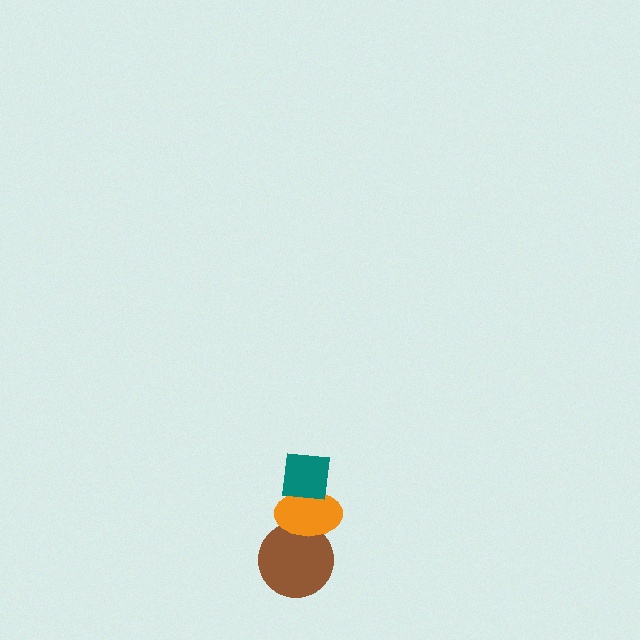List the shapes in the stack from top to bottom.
From top to bottom: the teal square, the orange ellipse, the brown circle.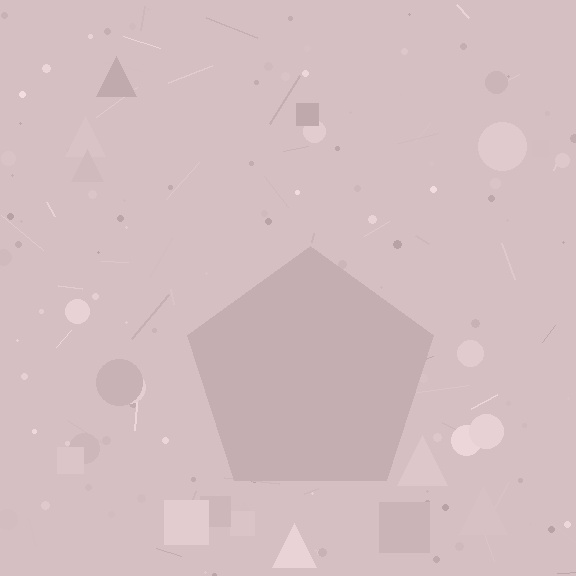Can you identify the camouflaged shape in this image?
The camouflaged shape is a pentagon.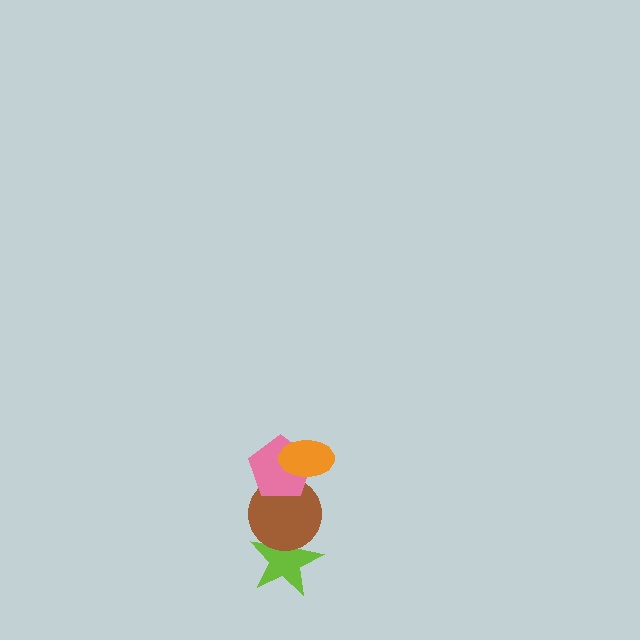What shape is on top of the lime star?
The brown circle is on top of the lime star.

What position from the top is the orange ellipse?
The orange ellipse is 1st from the top.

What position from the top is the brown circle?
The brown circle is 3rd from the top.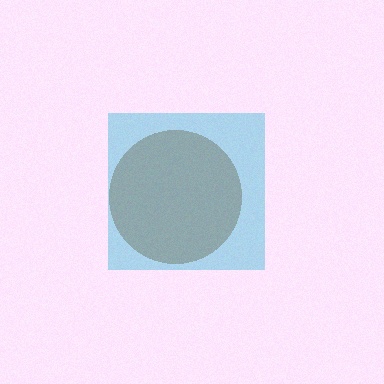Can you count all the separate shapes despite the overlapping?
Yes, there are 2 separate shapes.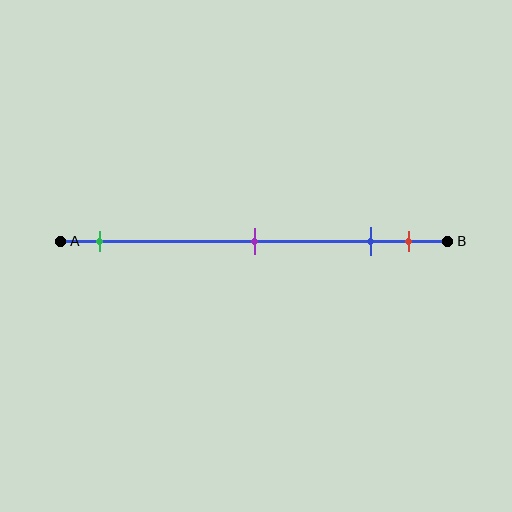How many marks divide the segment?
There are 4 marks dividing the segment.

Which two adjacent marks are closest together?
The blue and red marks are the closest adjacent pair.